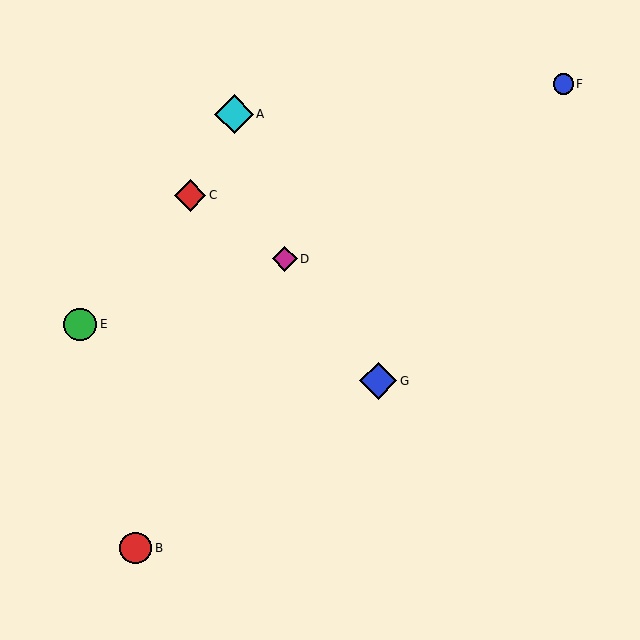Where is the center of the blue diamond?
The center of the blue diamond is at (378, 381).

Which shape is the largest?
The cyan diamond (labeled A) is the largest.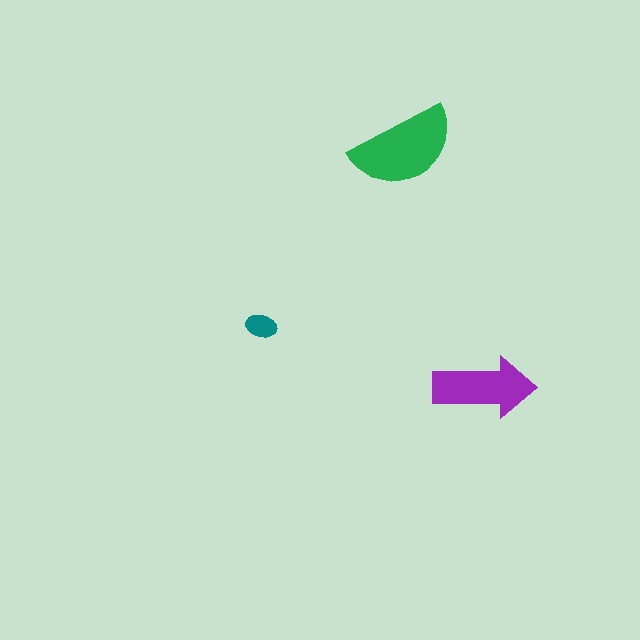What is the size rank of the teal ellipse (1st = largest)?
3rd.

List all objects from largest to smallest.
The green semicircle, the purple arrow, the teal ellipse.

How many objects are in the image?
There are 3 objects in the image.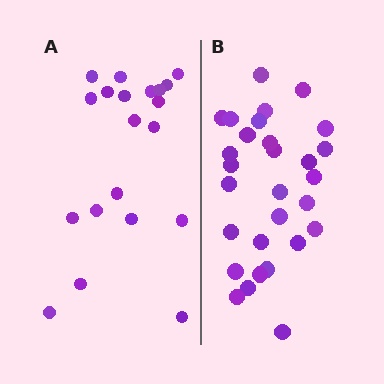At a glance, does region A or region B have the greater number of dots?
Region B (the right region) has more dots.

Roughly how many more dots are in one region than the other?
Region B has roughly 8 or so more dots than region A.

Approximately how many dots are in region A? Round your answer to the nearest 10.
About 20 dots.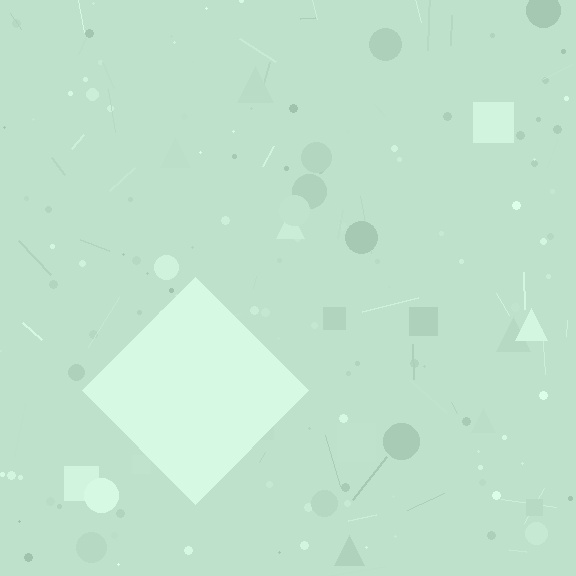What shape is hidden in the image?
A diamond is hidden in the image.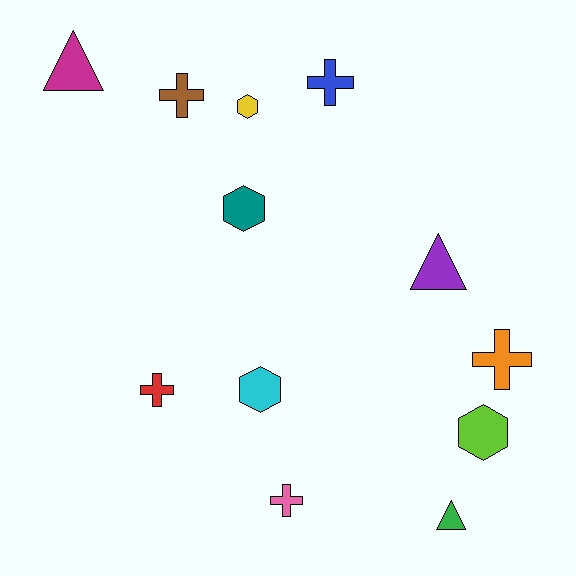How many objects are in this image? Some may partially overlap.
There are 12 objects.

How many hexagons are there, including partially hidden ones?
There are 4 hexagons.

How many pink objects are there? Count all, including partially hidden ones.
There is 1 pink object.